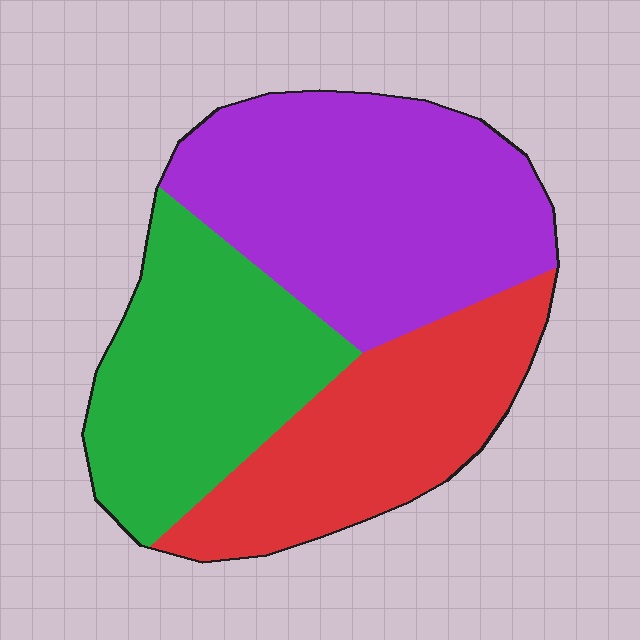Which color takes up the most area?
Purple, at roughly 40%.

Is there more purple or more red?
Purple.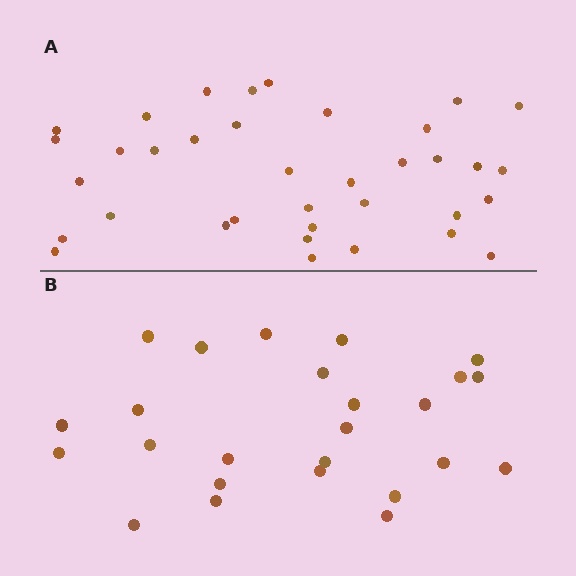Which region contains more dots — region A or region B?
Region A (the top region) has more dots.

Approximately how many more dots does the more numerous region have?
Region A has roughly 12 or so more dots than region B.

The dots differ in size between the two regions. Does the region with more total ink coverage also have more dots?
No. Region B has more total ink coverage because its dots are larger, but region A actually contains more individual dots. Total area can be misleading — the number of items is what matters here.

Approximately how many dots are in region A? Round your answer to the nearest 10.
About 40 dots. (The exact count is 36, which rounds to 40.)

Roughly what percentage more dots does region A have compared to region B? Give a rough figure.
About 45% more.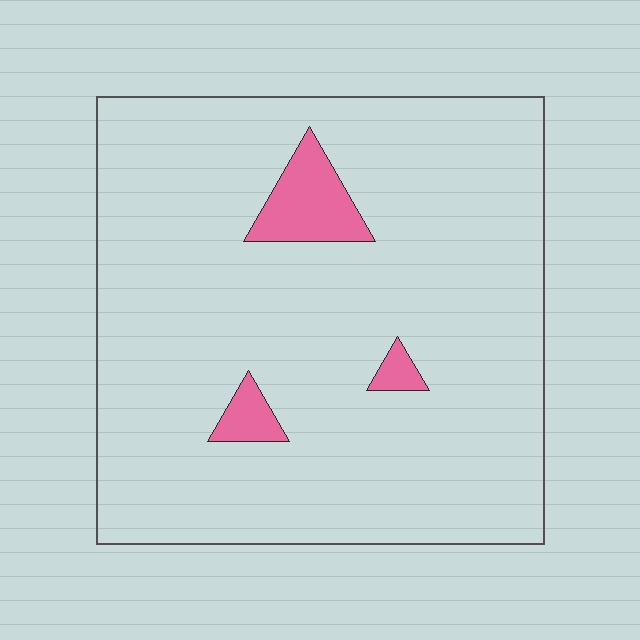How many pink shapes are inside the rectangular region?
3.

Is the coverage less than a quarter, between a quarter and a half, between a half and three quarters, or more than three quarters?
Less than a quarter.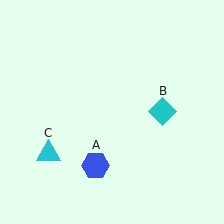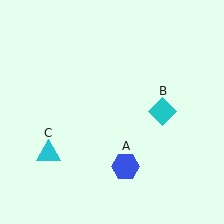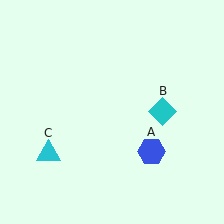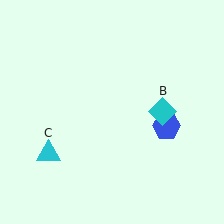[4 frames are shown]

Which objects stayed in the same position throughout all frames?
Cyan diamond (object B) and cyan triangle (object C) remained stationary.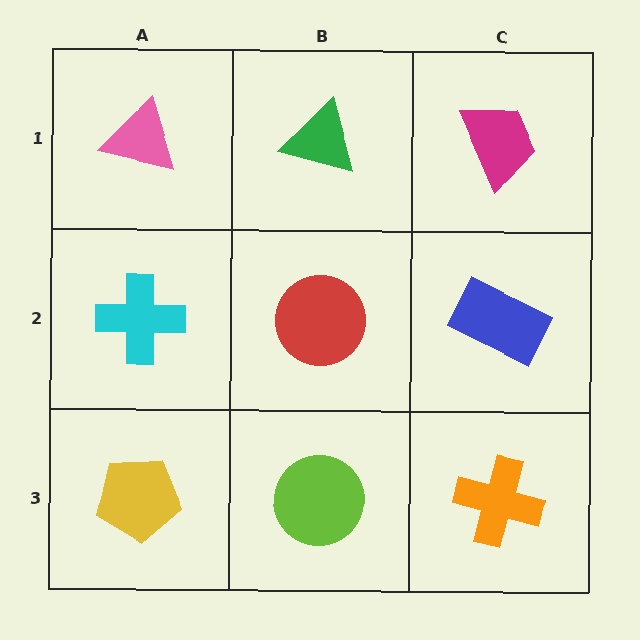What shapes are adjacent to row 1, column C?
A blue rectangle (row 2, column C), a green triangle (row 1, column B).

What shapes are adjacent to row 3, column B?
A red circle (row 2, column B), a yellow pentagon (row 3, column A), an orange cross (row 3, column C).